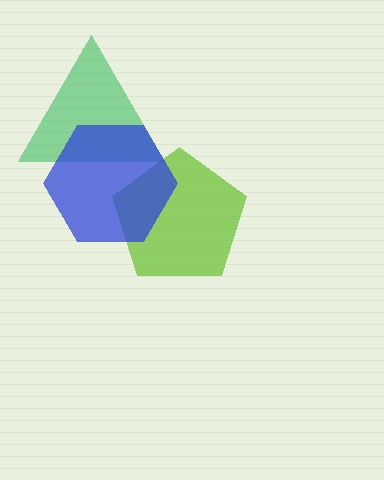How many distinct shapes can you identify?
There are 3 distinct shapes: a lime pentagon, a green triangle, a blue hexagon.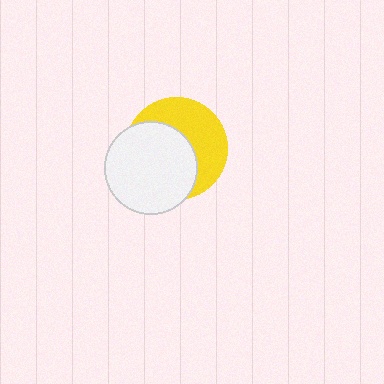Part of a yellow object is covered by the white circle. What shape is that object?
It is a circle.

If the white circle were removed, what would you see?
You would see the complete yellow circle.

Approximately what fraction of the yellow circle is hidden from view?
Roughly 54% of the yellow circle is hidden behind the white circle.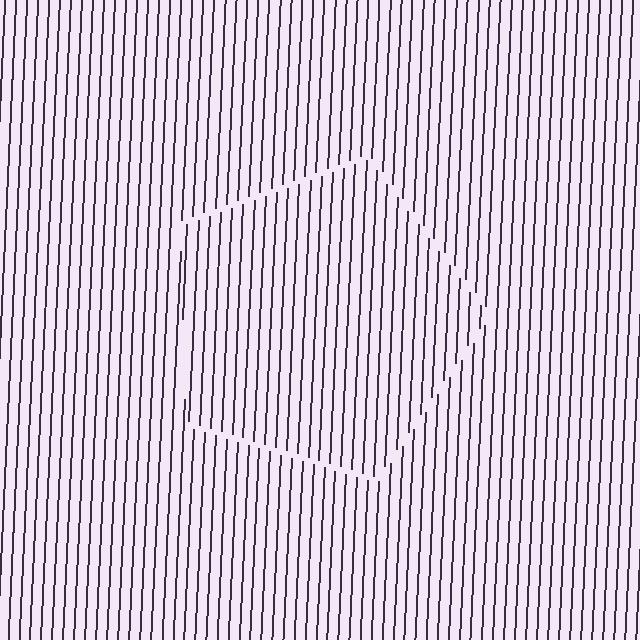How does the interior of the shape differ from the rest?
The interior of the shape contains the same grating, shifted by half a period — the contour is defined by the phase discontinuity where line-ends from the inner and outer gratings abut.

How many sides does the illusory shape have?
5 sides — the line-ends trace a pentagon.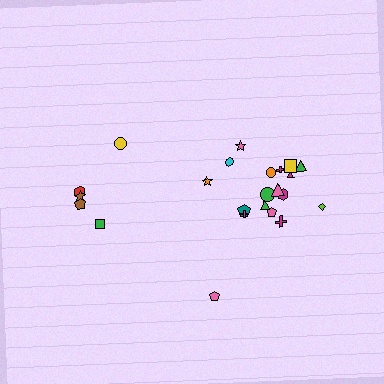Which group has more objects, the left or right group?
The right group.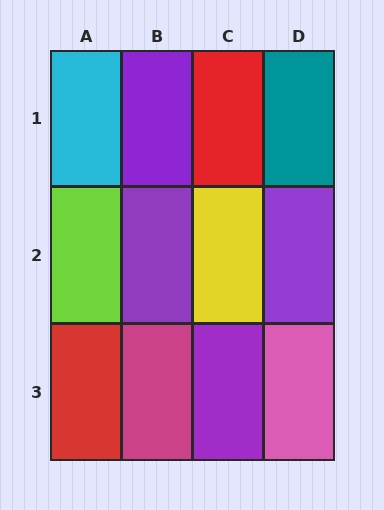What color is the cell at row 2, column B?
Purple.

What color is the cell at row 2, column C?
Yellow.